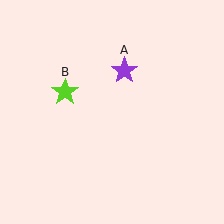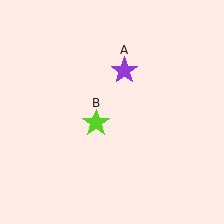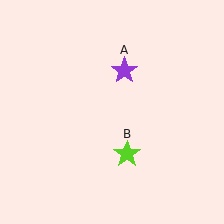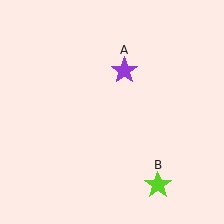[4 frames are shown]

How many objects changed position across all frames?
1 object changed position: lime star (object B).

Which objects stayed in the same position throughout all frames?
Purple star (object A) remained stationary.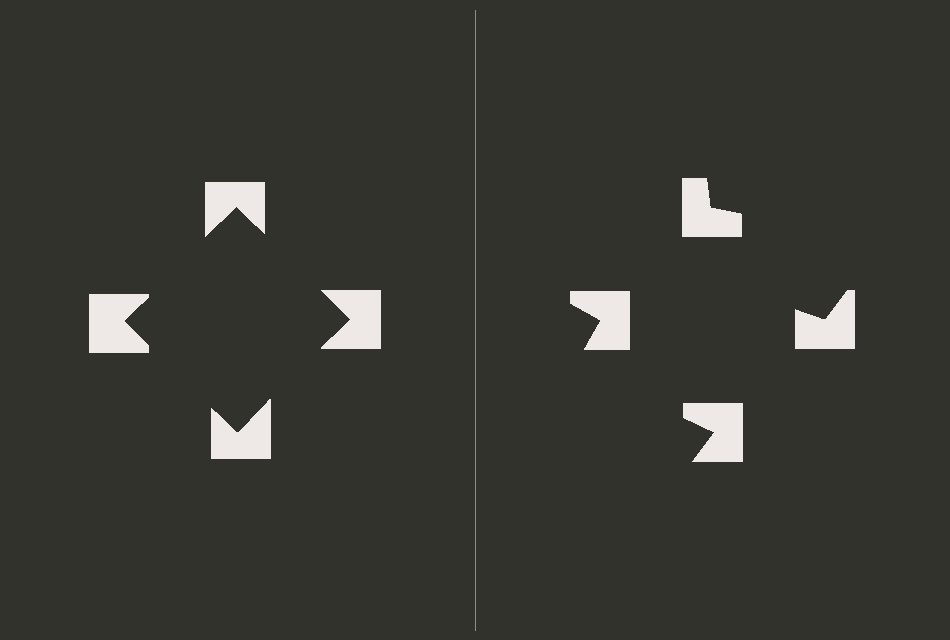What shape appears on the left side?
An illusory square.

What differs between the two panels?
The notched squares are positioned identically on both sides; only the wedge orientations differ. On the left they align to a square; on the right they are misaligned.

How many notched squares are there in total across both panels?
8 — 4 on each side.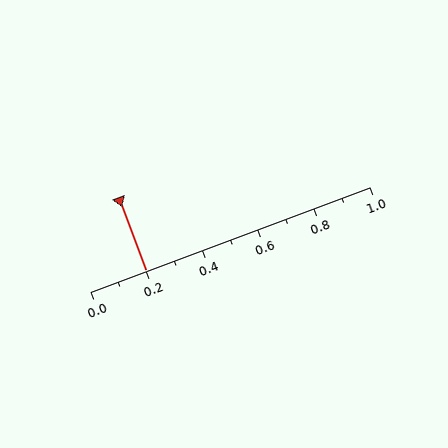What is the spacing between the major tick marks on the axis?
The major ticks are spaced 0.2 apart.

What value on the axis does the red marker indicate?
The marker indicates approximately 0.2.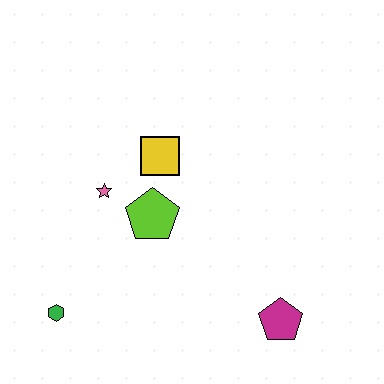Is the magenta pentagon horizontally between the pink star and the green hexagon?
No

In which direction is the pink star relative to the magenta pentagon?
The pink star is to the left of the magenta pentagon.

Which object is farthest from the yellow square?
The magenta pentagon is farthest from the yellow square.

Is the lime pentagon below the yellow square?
Yes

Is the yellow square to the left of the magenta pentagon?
Yes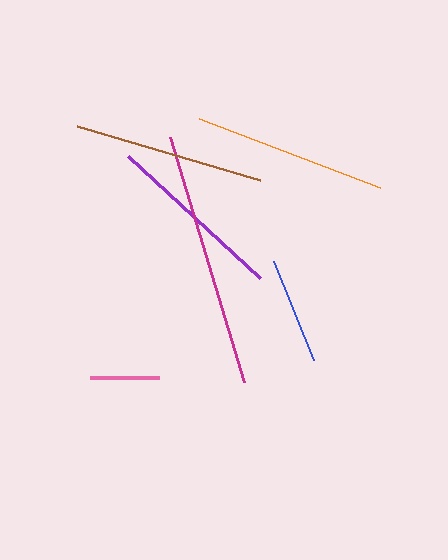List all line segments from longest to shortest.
From longest to shortest: magenta, orange, brown, purple, blue, pink.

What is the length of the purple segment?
The purple segment is approximately 180 pixels long.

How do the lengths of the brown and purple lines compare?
The brown and purple lines are approximately the same length.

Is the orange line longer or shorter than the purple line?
The orange line is longer than the purple line.